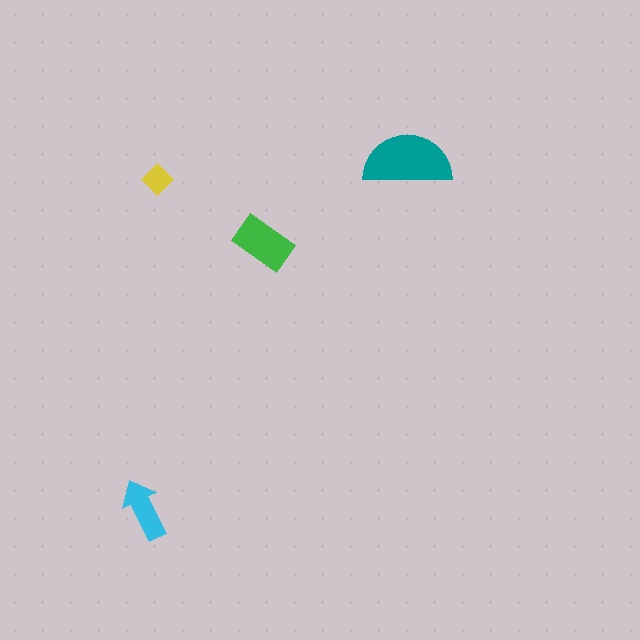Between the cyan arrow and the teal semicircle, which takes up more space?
The teal semicircle.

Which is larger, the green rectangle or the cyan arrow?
The green rectangle.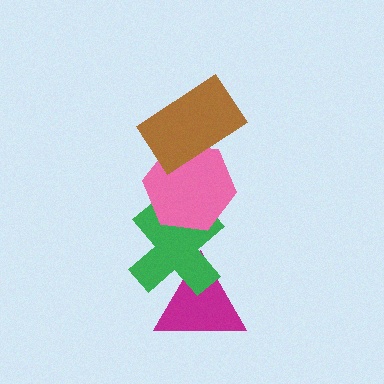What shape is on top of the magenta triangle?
The green cross is on top of the magenta triangle.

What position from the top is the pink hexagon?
The pink hexagon is 2nd from the top.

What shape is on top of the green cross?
The pink hexagon is on top of the green cross.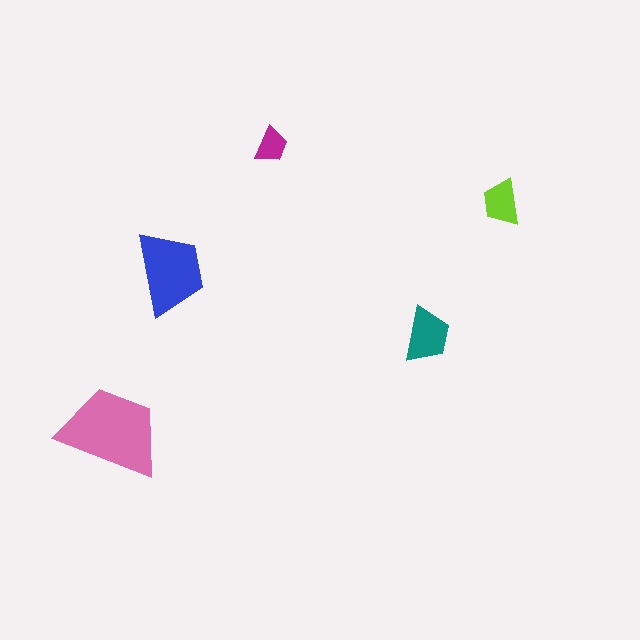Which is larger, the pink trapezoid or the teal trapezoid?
The pink one.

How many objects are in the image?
There are 5 objects in the image.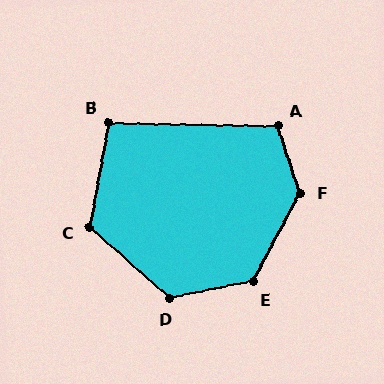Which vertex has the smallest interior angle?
B, at approximately 99 degrees.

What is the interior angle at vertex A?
Approximately 110 degrees (obtuse).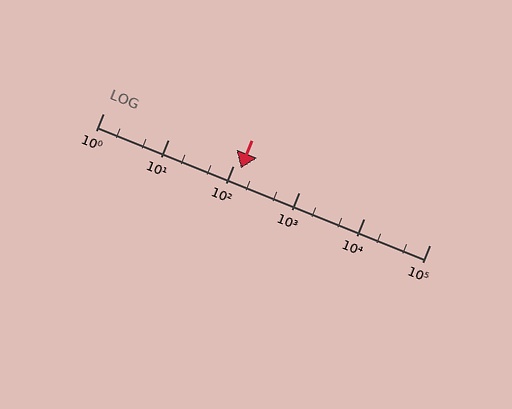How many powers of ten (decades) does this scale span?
The scale spans 5 decades, from 1 to 100000.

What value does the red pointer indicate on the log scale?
The pointer indicates approximately 130.